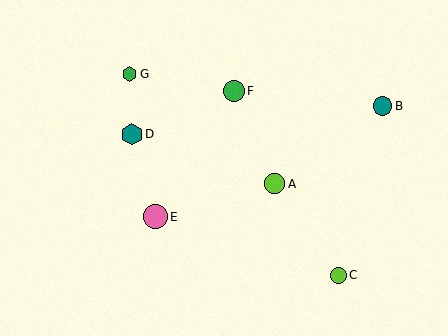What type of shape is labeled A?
Shape A is a lime circle.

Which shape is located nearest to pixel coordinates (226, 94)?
The green circle (labeled F) at (234, 91) is nearest to that location.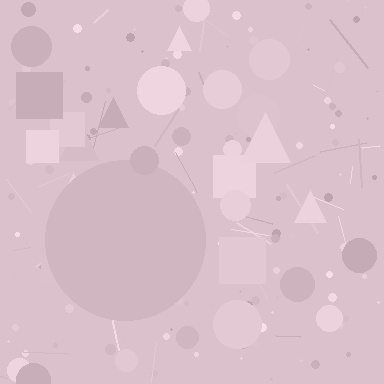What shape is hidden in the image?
A circle is hidden in the image.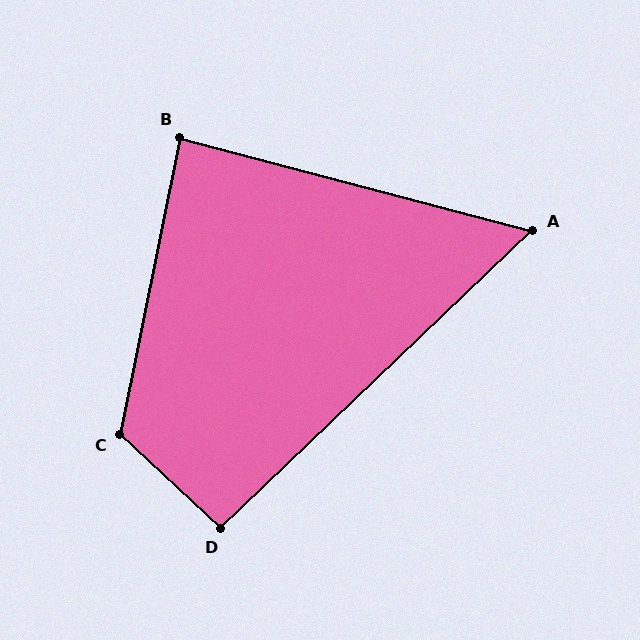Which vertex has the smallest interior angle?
A, at approximately 58 degrees.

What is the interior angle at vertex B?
Approximately 86 degrees (approximately right).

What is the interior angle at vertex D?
Approximately 94 degrees (approximately right).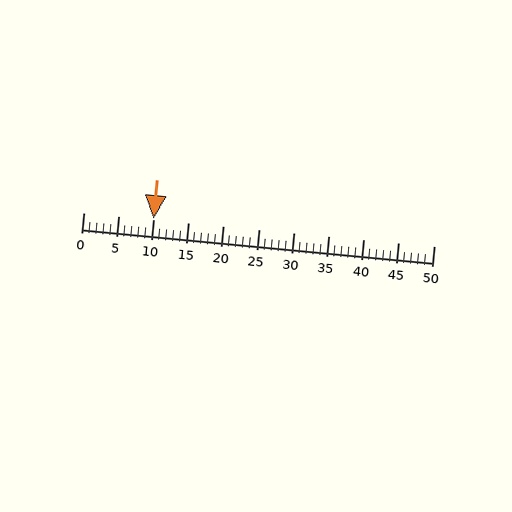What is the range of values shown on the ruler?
The ruler shows values from 0 to 50.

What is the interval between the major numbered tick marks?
The major tick marks are spaced 5 units apart.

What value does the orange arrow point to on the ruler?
The orange arrow points to approximately 10.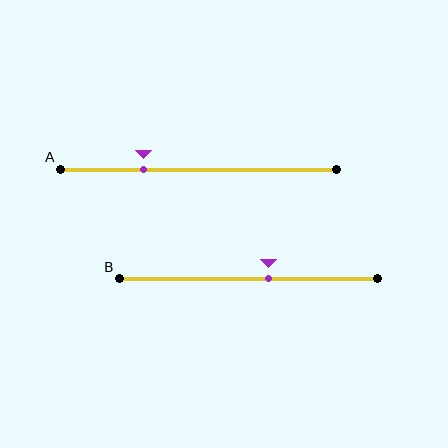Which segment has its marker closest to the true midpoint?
Segment B has its marker closest to the true midpoint.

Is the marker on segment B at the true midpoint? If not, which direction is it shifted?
No, the marker on segment B is shifted to the right by about 8% of the segment length.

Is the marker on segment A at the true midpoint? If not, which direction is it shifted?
No, the marker on segment A is shifted to the left by about 20% of the segment length.